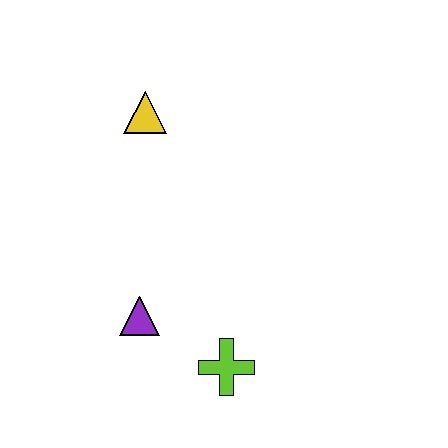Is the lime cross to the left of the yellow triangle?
No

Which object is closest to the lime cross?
The purple triangle is closest to the lime cross.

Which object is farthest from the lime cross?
The yellow triangle is farthest from the lime cross.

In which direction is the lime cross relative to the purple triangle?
The lime cross is to the right of the purple triangle.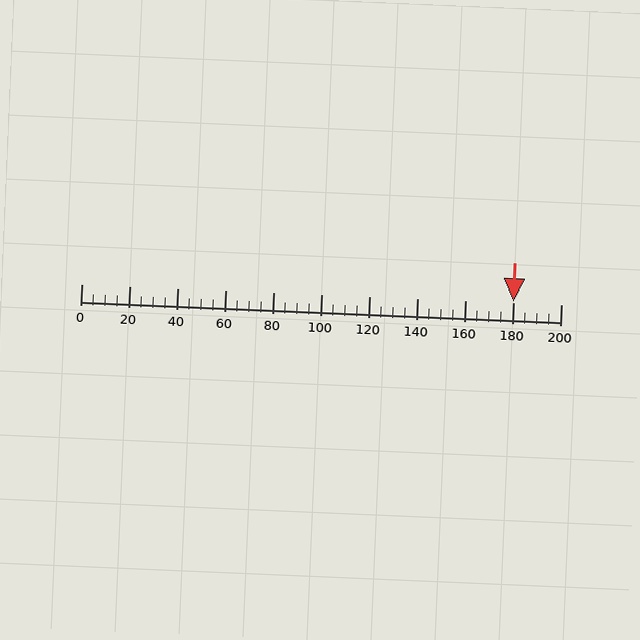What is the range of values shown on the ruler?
The ruler shows values from 0 to 200.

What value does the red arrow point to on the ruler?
The red arrow points to approximately 180.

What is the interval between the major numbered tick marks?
The major tick marks are spaced 20 units apart.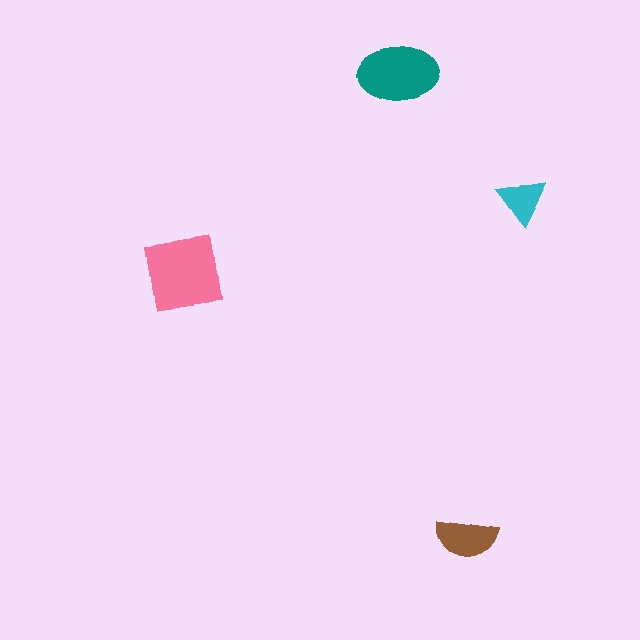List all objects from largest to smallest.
The pink square, the teal ellipse, the brown semicircle, the cyan triangle.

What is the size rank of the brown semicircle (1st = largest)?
3rd.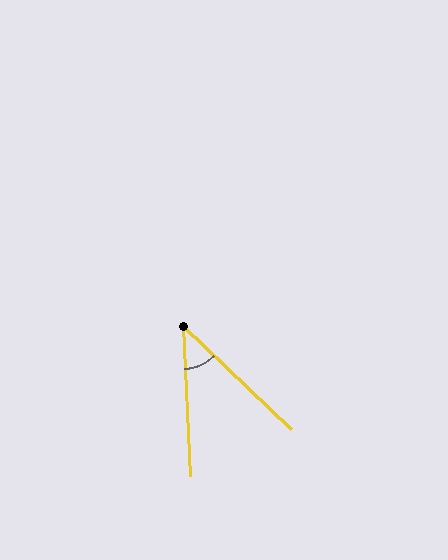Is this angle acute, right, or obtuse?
It is acute.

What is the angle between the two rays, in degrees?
Approximately 44 degrees.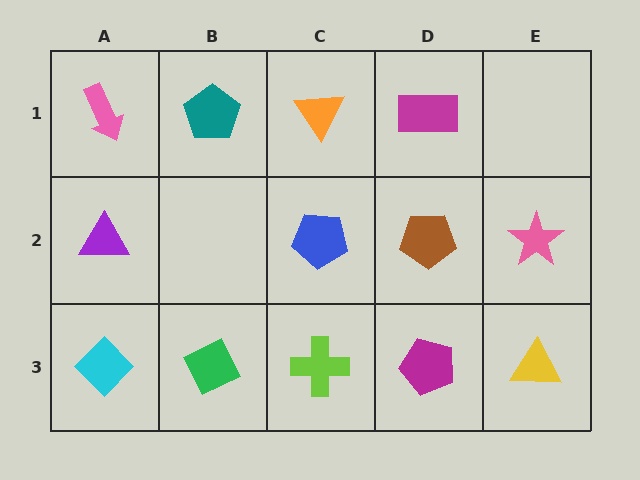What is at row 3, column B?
A green diamond.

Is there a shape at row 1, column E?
No, that cell is empty.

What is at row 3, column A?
A cyan diamond.